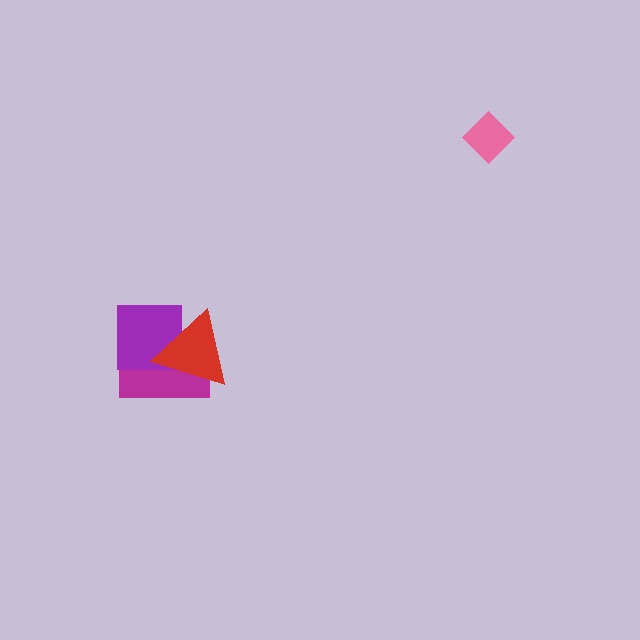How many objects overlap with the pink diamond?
0 objects overlap with the pink diamond.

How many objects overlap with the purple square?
2 objects overlap with the purple square.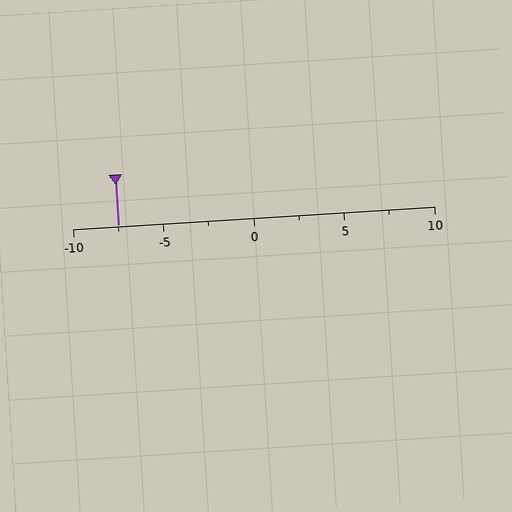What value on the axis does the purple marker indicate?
The marker indicates approximately -7.5.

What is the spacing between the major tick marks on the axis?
The major ticks are spaced 5 apart.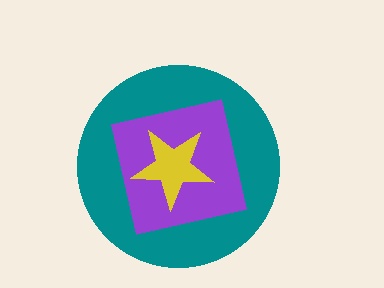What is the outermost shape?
The teal circle.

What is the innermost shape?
The yellow star.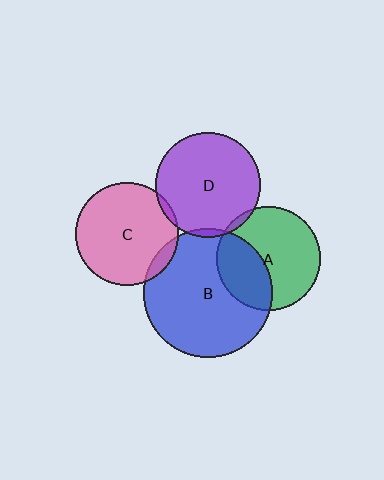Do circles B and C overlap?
Yes.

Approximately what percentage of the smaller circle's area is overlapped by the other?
Approximately 5%.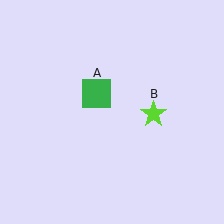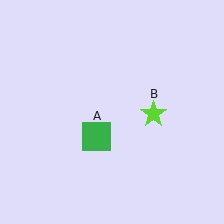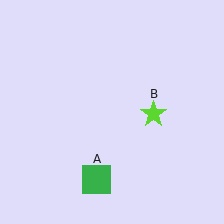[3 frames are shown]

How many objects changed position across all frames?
1 object changed position: green square (object A).